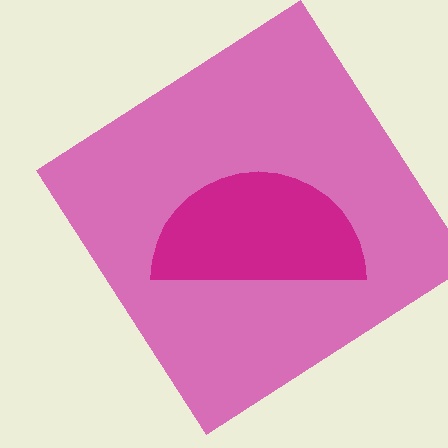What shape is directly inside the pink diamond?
The magenta semicircle.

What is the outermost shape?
The pink diamond.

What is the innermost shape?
The magenta semicircle.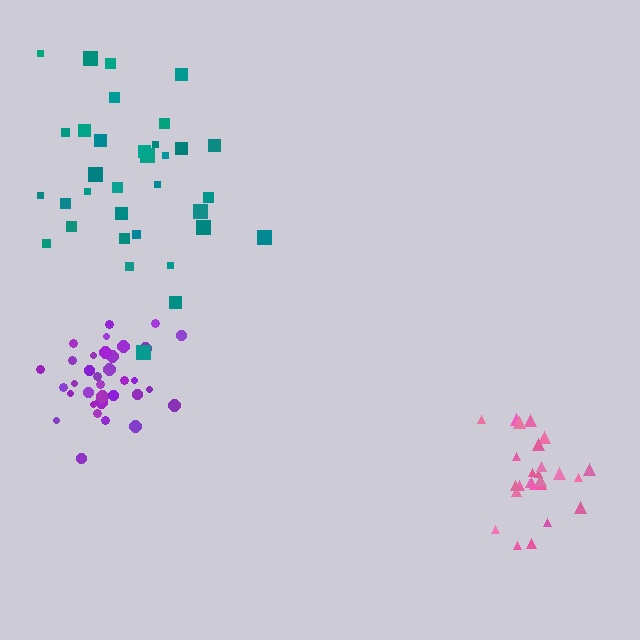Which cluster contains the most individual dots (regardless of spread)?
Purple (34).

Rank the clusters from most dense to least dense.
purple, pink, teal.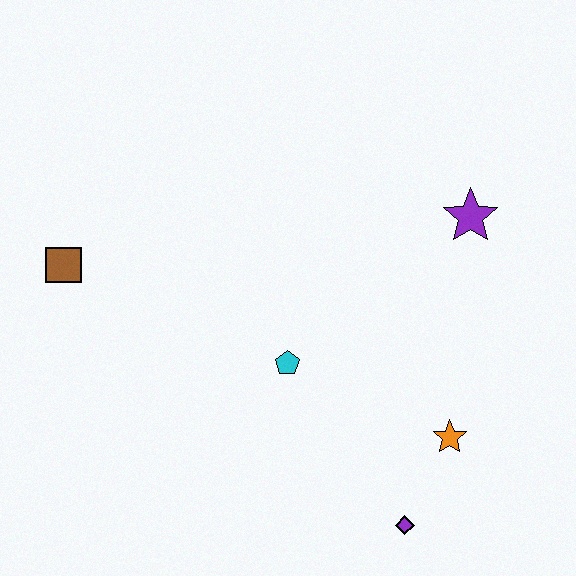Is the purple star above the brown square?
Yes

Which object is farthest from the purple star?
The brown square is farthest from the purple star.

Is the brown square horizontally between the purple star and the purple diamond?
No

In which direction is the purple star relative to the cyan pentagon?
The purple star is to the right of the cyan pentagon.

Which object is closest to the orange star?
The purple diamond is closest to the orange star.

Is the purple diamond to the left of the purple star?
Yes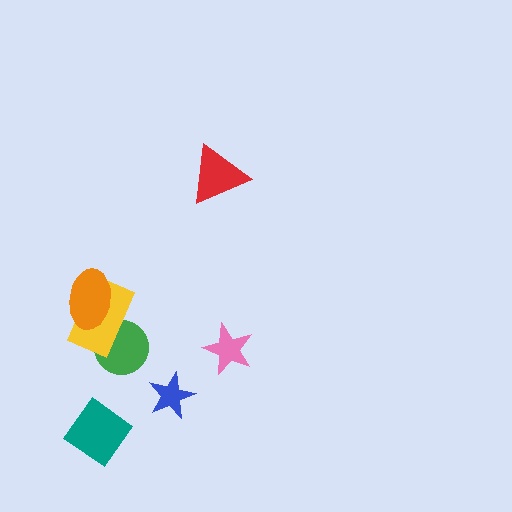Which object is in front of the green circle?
The yellow rectangle is in front of the green circle.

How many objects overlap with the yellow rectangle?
2 objects overlap with the yellow rectangle.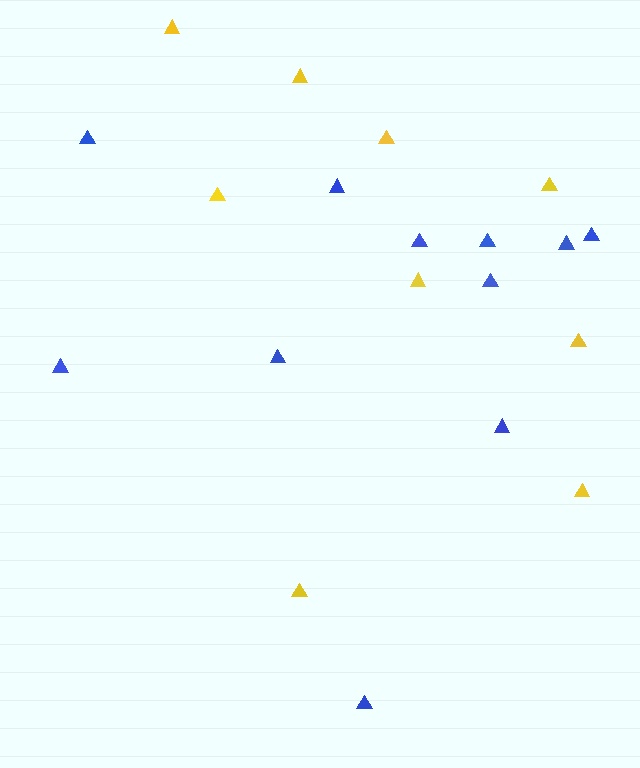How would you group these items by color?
There are 2 groups: one group of yellow triangles (9) and one group of blue triangles (11).